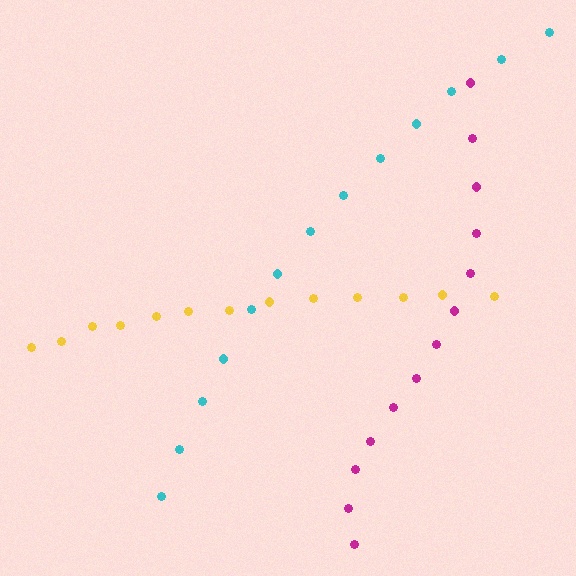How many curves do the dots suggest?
There are 3 distinct paths.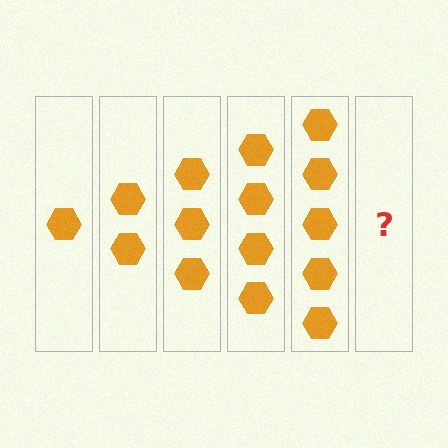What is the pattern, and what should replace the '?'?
The pattern is that each step adds one more hexagon. The '?' should be 6 hexagons.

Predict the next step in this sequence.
The next step is 6 hexagons.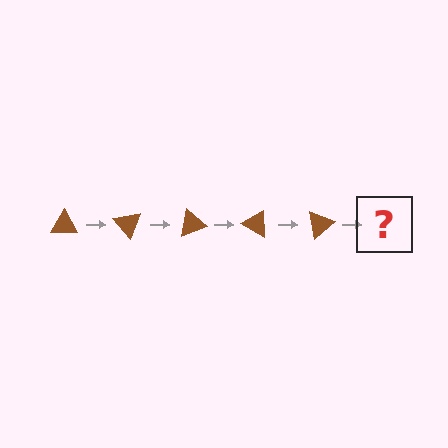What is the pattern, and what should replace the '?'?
The pattern is that the triangle rotates 50 degrees each step. The '?' should be a brown triangle rotated 250 degrees.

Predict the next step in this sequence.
The next step is a brown triangle rotated 250 degrees.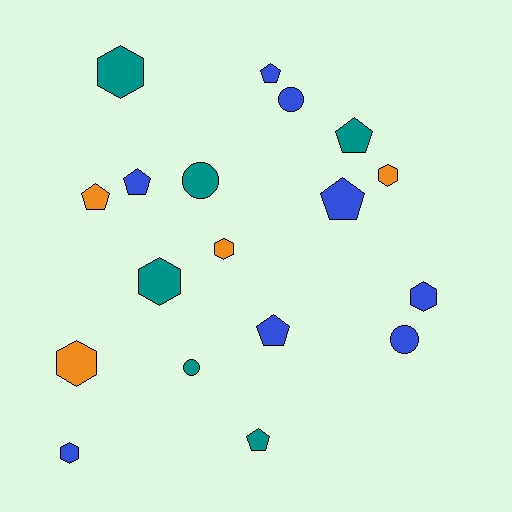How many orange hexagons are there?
There are 3 orange hexagons.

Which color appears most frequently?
Blue, with 8 objects.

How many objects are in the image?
There are 18 objects.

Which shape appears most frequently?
Pentagon, with 7 objects.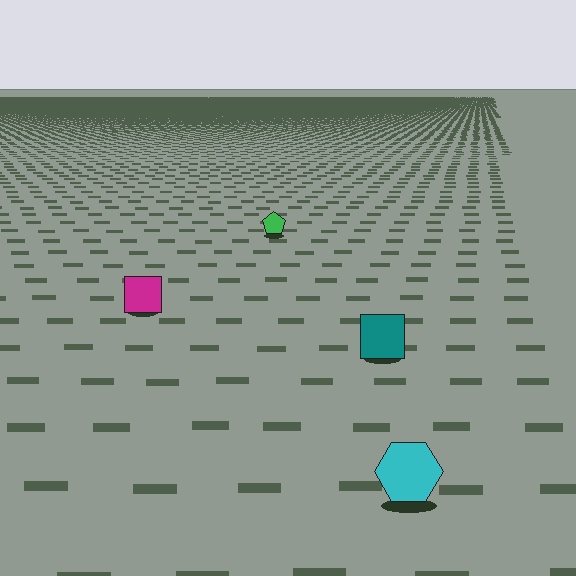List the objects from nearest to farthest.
From nearest to farthest: the cyan hexagon, the teal square, the magenta square, the green pentagon.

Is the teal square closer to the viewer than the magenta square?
Yes. The teal square is closer — you can tell from the texture gradient: the ground texture is coarser near it.